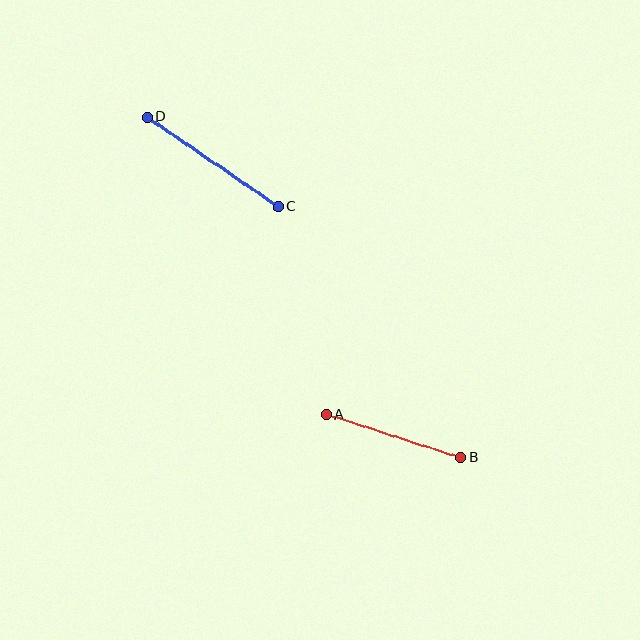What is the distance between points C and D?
The distance is approximately 159 pixels.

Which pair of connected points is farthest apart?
Points C and D are farthest apart.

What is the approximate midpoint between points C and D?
The midpoint is at approximately (213, 162) pixels.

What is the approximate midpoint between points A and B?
The midpoint is at approximately (394, 436) pixels.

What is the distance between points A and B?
The distance is approximately 141 pixels.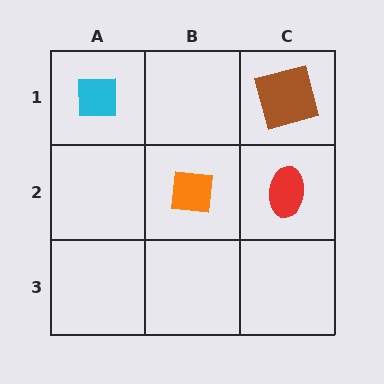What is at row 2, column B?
An orange square.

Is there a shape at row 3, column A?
No, that cell is empty.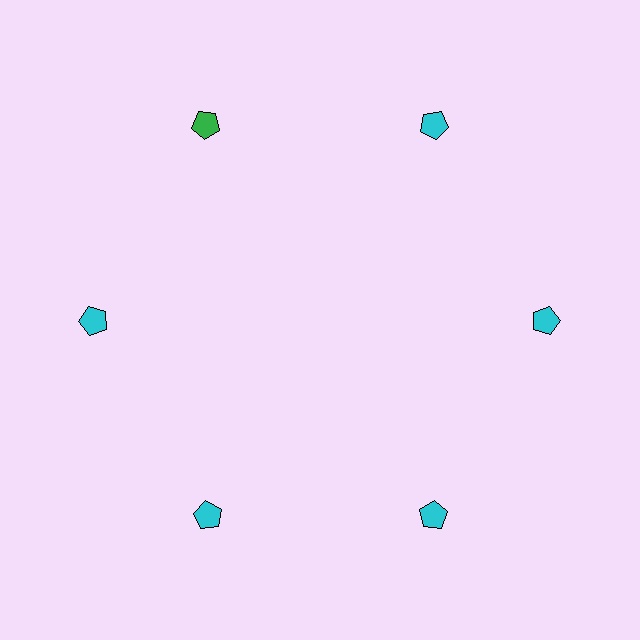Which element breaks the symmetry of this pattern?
The green pentagon at roughly the 11 o'clock position breaks the symmetry. All other shapes are cyan pentagons.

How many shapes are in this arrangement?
There are 6 shapes arranged in a ring pattern.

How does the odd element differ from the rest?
It has a different color: green instead of cyan.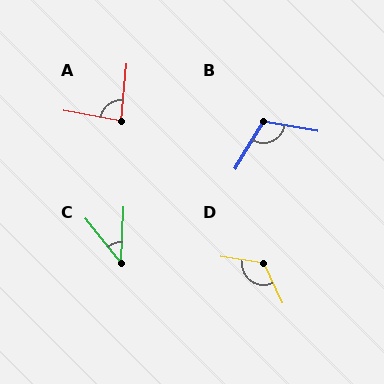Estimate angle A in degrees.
Approximately 86 degrees.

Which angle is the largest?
D, at approximately 123 degrees.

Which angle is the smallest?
C, at approximately 41 degrees.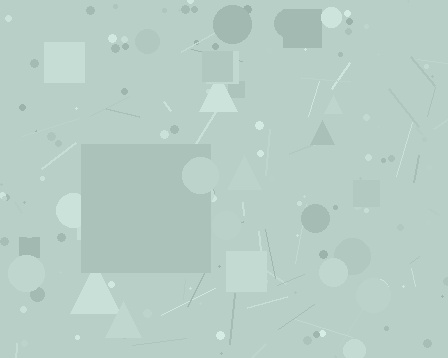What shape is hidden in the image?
A square is hidden in the image.